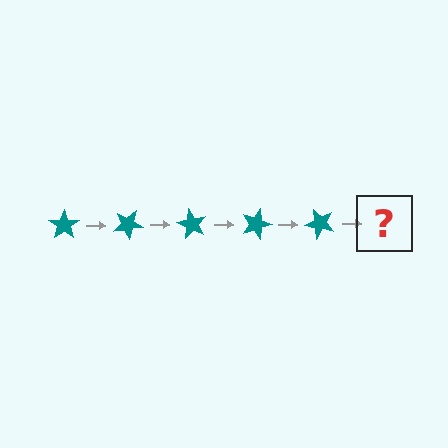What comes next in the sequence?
The next element should be a teal star rotated 150 degrees.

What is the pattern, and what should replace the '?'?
The pattern is that the star rotates 30 degrees each step. The '?' should be a teal star rotated 150 degrees.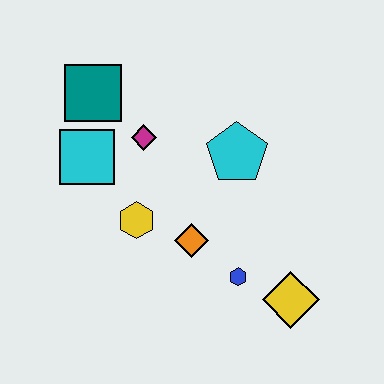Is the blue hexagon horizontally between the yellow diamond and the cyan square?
Yes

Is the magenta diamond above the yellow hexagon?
Yes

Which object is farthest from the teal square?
The yellow diamond is farthest from the teal square.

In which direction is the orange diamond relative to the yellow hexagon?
The orange diamond is to the right of the yellow hexagon.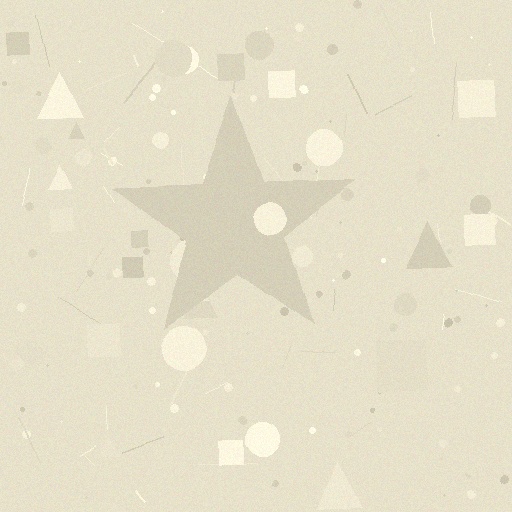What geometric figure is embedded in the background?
A star is embedded in the background.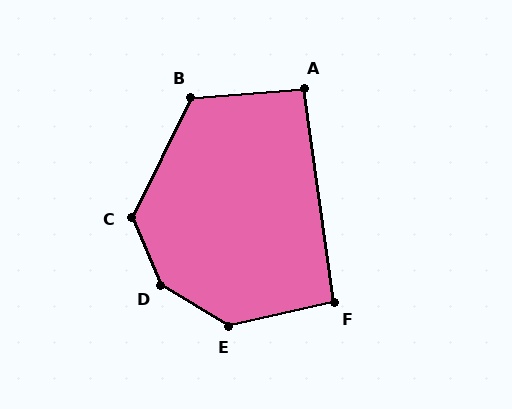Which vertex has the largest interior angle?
D, at approximately 144 degrees.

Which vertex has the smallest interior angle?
A, at approximately 94 degrees.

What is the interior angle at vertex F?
Approximately 95 degrees (obtuse).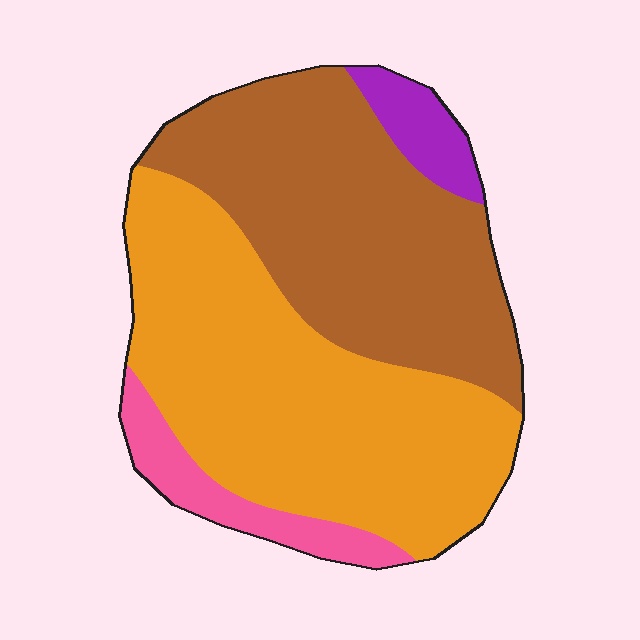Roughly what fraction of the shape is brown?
Brown takes up about two fifths (2/5) of the shape.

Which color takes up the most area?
Orange, at roughly 45%.